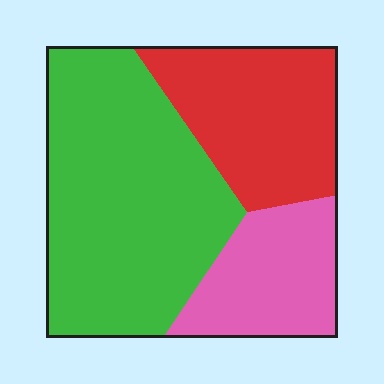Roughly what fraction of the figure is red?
Red takes up about one quarter (1/4) of the figure.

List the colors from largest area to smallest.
From largest to smallest: green, red, pink.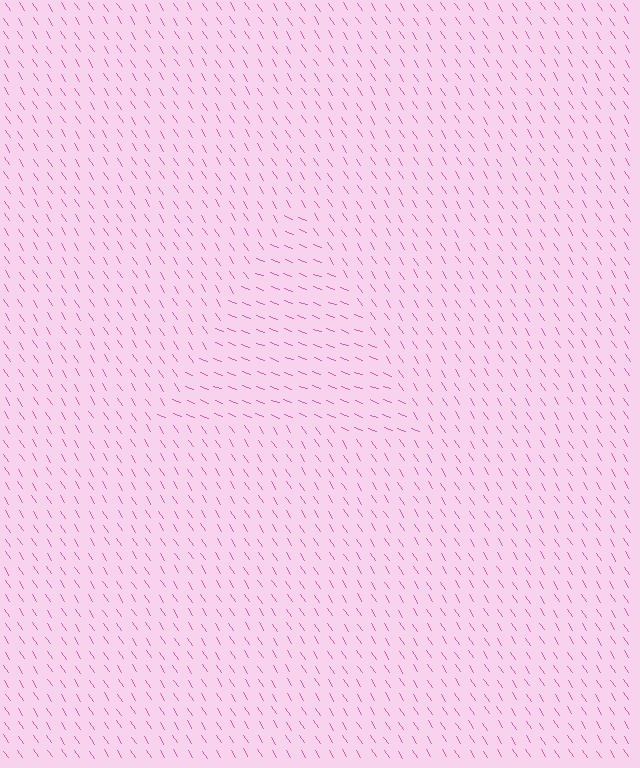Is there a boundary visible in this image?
Yes, there is a texture boundary formed by a change in line orientation.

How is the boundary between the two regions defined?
The boundary is defined purely by a change in line orientation (approximately 36 degrees difference). All lines are the same color and thickness.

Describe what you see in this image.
The image is filled with small pink line segments. A triangle region in the image has lines oriented differently from the surrounding lines, creating a visible texture boundary.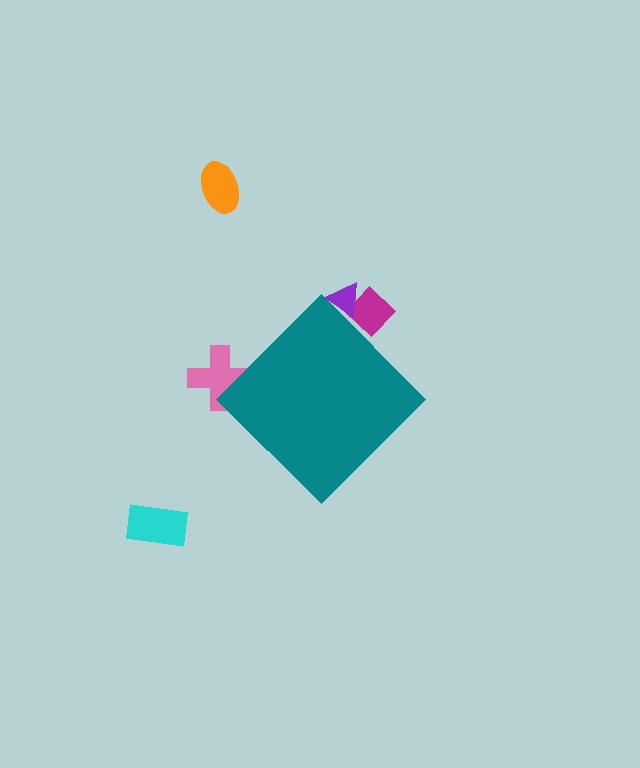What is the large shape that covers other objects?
A teal diamond.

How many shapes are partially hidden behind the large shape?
3 shapes are partially hidden.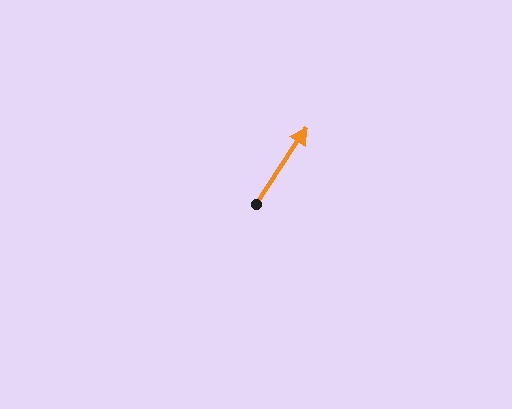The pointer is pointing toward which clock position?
Roughly 1 o'clock.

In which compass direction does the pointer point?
Northeast.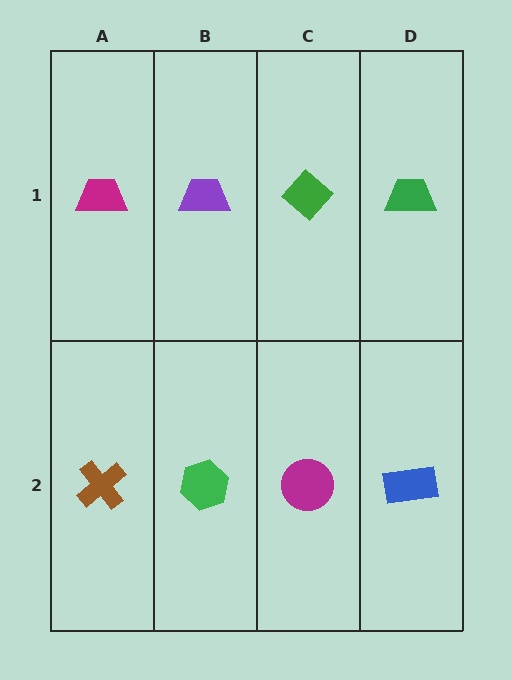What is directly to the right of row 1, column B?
A green diamond.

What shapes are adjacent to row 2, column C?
A green diamond (row 1, column C), a green hexagon (row 2, column B), a blue rectangle (row 2, column D).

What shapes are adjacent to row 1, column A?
A brown cross (row 2, column A), a purple trapezoid (row 1, column B).